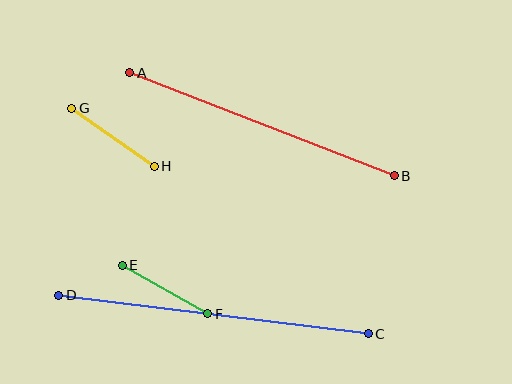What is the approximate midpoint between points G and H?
The midpoint is at approximately (113, 137) pixels.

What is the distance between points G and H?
The distance is approximately 101 pixels.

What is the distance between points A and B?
The distance is approximately 284 pixels.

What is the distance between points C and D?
The distance is approximately 312 pixels.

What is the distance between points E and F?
The distance is approximately 98 pixels.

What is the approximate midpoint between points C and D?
The midpoint is at approximately (213, 315) pixels.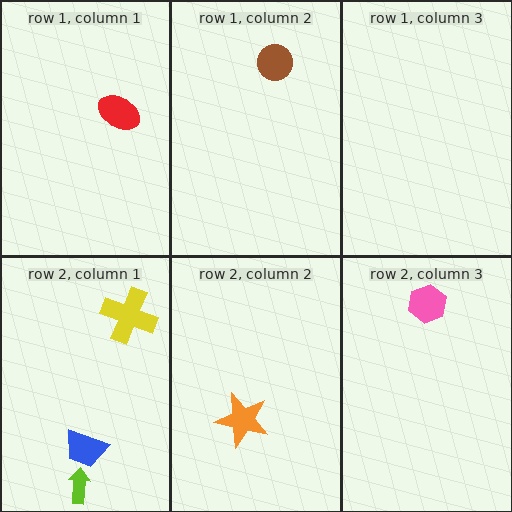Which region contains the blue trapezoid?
The row 2, column 1 region.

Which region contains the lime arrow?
The row 2, column 1 region.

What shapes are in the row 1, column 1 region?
The red ellipse.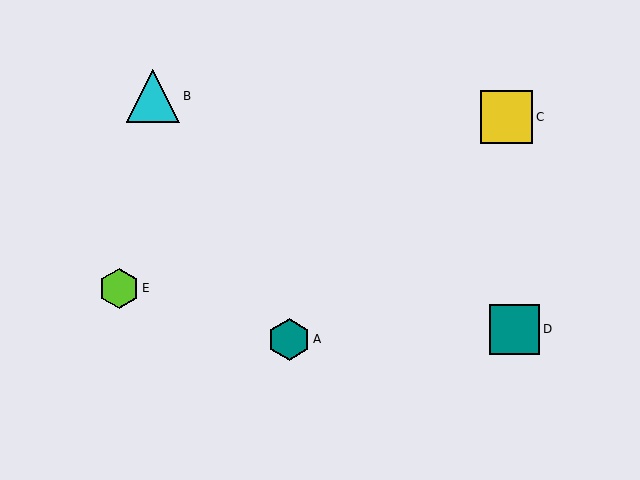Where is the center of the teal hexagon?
The center of the teal hexagon is at (289, 339).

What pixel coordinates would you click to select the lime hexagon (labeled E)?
Click at (119, 288) to select the lime hexagon E.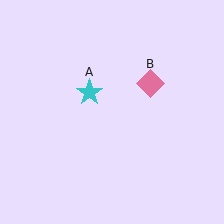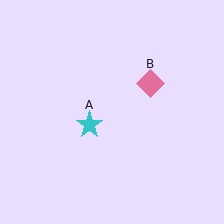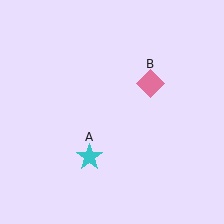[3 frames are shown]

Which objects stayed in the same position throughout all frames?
Pink diamond (object B) remained stationary.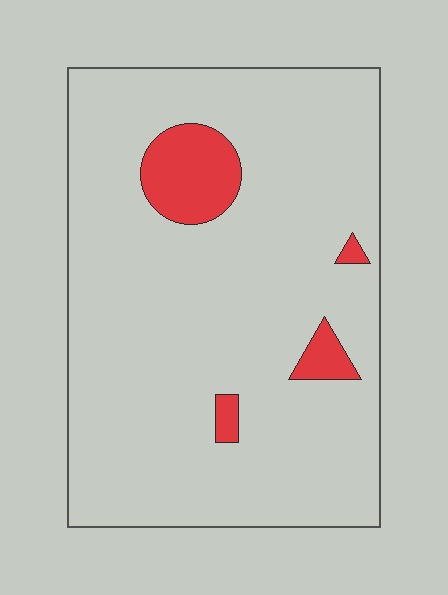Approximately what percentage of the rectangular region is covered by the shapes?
Approximately 10%.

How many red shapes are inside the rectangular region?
4.